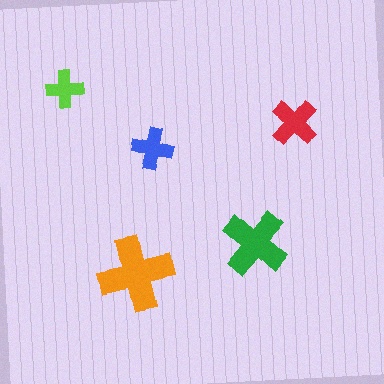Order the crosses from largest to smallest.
the orange one, the green one, the red one, the blue one, the lime one.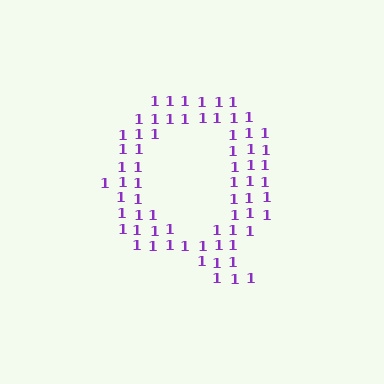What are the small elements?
The small elements are digit 1's.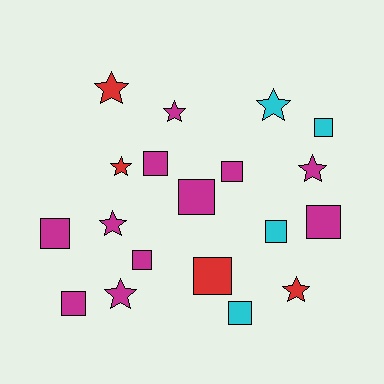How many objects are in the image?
There are 19 objects.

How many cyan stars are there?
There is 1 cyan star.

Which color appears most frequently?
Magenta, with 11 objects.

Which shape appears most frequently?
Square, with 11 objects.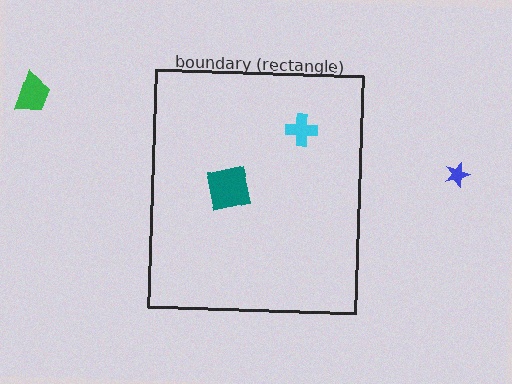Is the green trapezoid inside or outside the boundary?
Outside.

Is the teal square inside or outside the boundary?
Inside.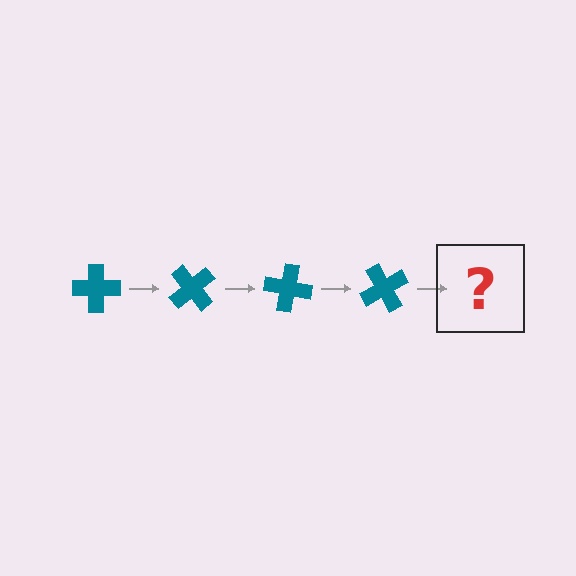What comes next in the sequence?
The next element should be a teal cross rotated 200 degrees.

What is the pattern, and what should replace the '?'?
The pattern is that the cross rotates 50 degrees each step. The '?' should be a teal cross rotated 200 degrees.